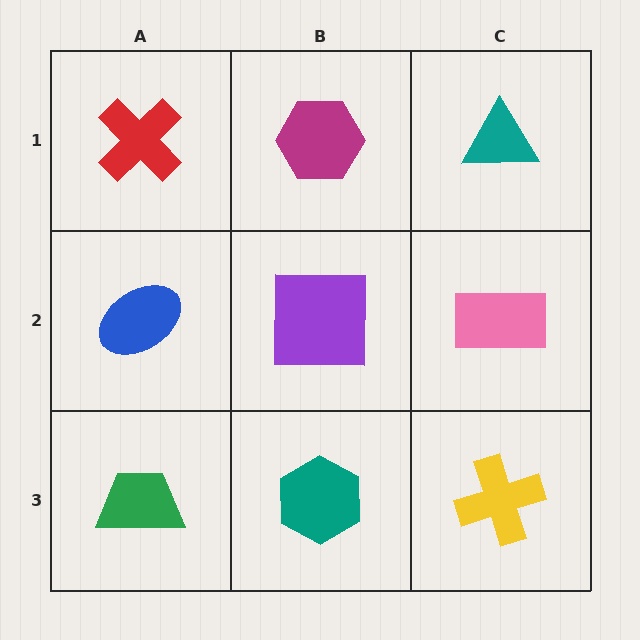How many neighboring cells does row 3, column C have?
2.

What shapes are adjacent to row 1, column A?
A blue ellipse (row 2, column A), a magenta hexagon (row 1, column B).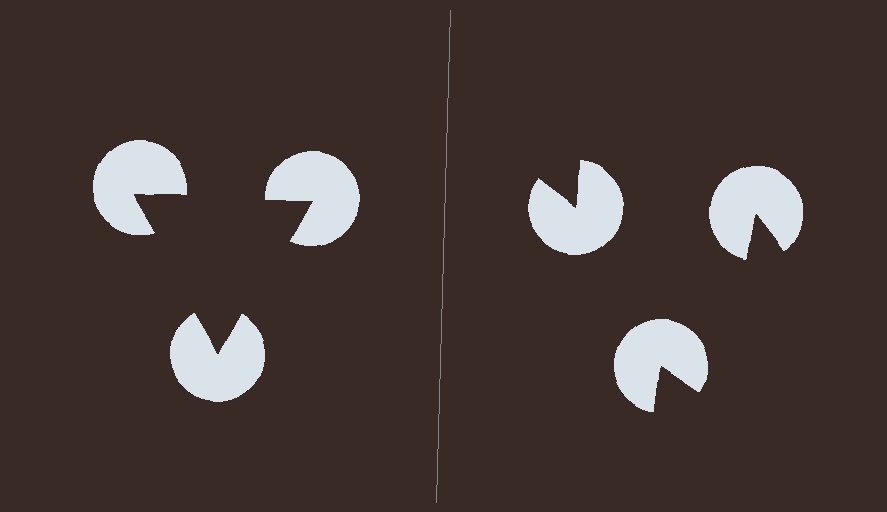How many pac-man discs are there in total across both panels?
6 — 3 on each side.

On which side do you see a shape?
An illusory triangle appears on the left side. On the right side the wedge cuts are rotated, so no coherent shape forms.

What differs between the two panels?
The pac-man discs are positioned identically on both sides; only the wedge orientations differ. On the left they align to a triangle; on the right they are misaligned.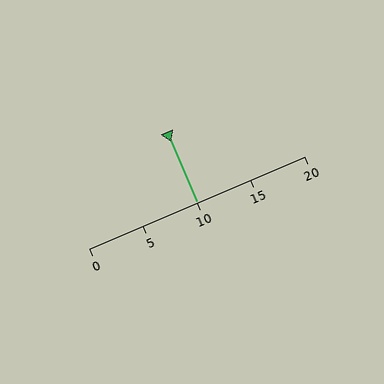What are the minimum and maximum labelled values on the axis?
The axis runs from 0 to 20.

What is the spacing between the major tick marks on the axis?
The major ticks are spaced 5 apart.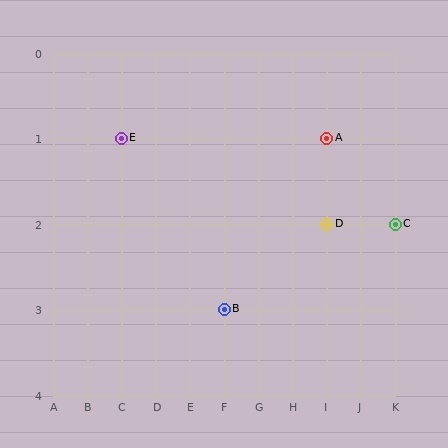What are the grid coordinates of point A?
Point A is at grid coordinates (I, 1).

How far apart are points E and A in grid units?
Points E and A are 6 columns apart.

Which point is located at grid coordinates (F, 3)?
Point B is at (F, 3).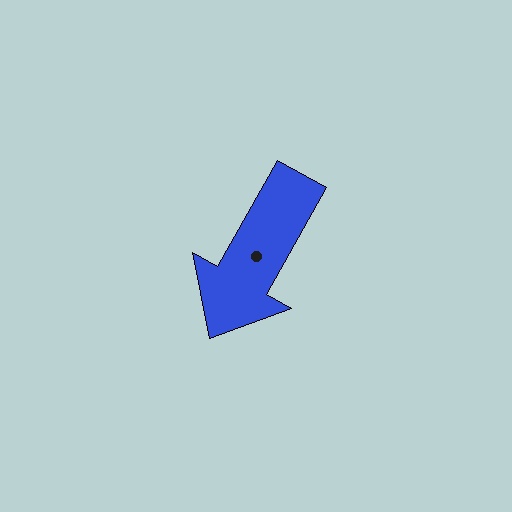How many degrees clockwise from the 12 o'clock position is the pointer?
Approximately 209 degrees.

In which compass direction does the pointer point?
Southwest.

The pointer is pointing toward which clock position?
Roughly 7 o'clock.